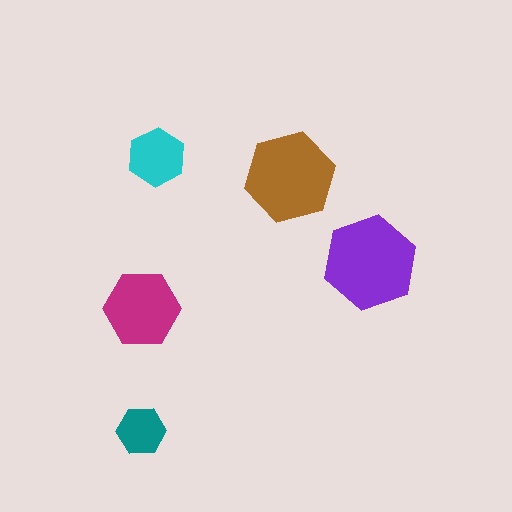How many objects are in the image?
There are 5 objects in the image.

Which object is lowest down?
The teal hexagon is bottommost.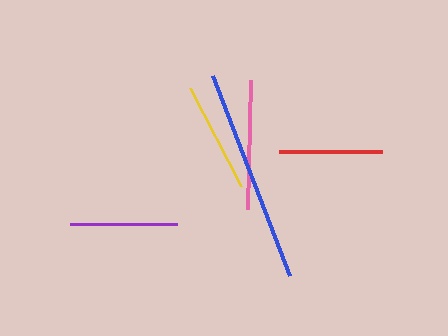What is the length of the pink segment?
The pink segment is approximately 129 pixels long.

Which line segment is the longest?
The blue line is the longest at approximately 215 pixels.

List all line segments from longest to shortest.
From longest to shortest: blue, pink, yellow, purple, red.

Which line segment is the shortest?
The red line is the shortest at approximately 103 pixels.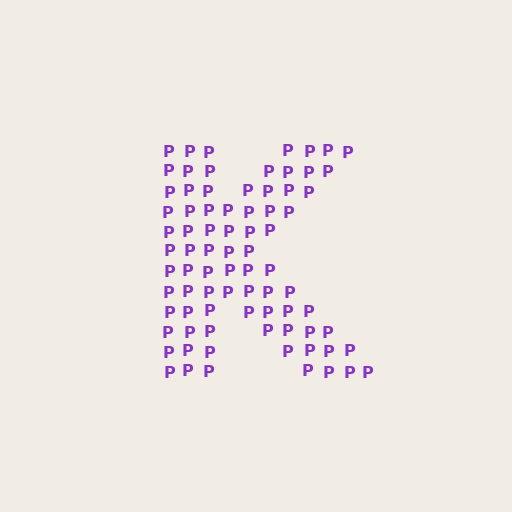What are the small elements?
The small elements are letter P's.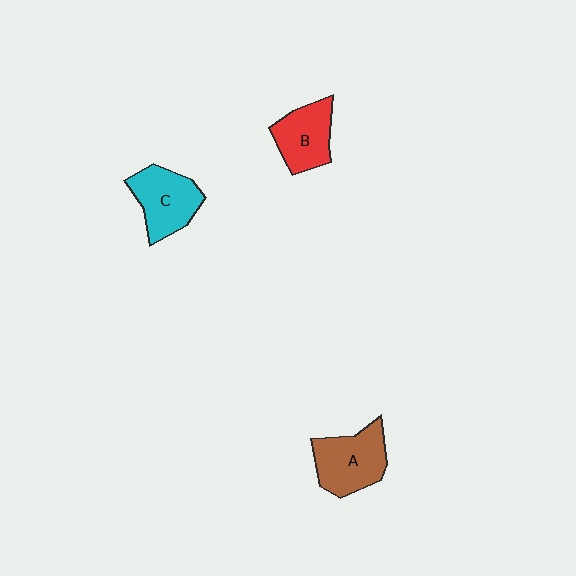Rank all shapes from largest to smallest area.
From largest to smallest: A (brown), C (cyan), B (red).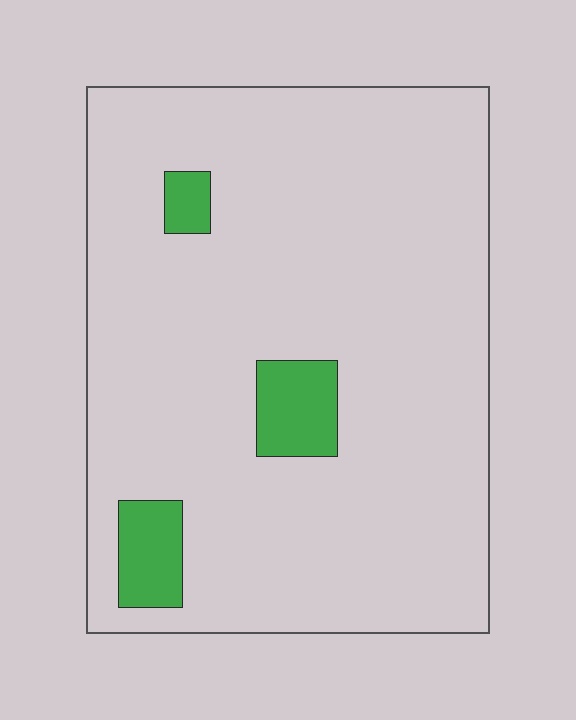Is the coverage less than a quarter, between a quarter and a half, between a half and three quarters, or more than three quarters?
Less than a quarter.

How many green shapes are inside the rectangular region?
3.